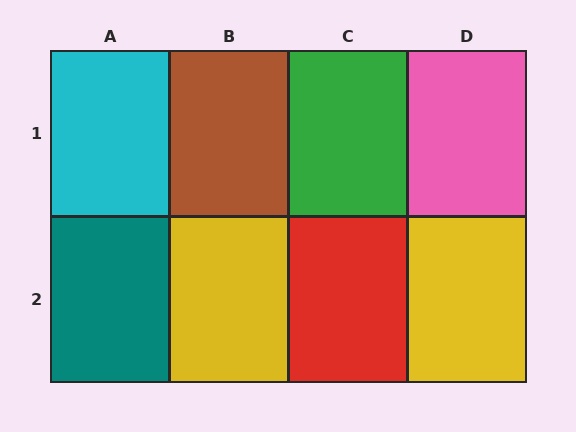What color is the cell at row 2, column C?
Red.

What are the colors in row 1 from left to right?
Cyan, brown, green, pink.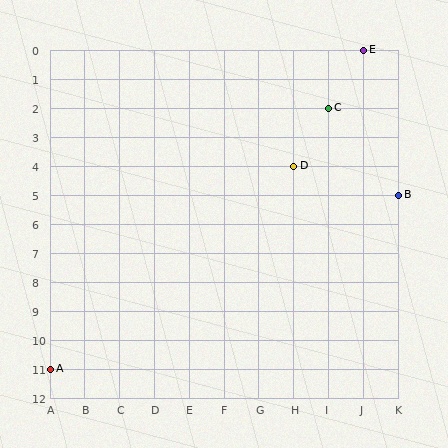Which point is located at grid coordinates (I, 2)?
Point C is at (I, 2).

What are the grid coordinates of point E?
Point E is at grid coordinates (J, 0).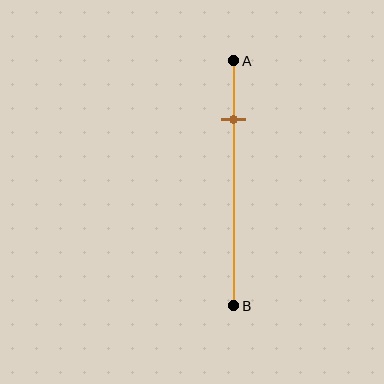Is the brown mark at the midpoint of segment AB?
No, the mark is at about 25% from A, not at the 50% midpoint.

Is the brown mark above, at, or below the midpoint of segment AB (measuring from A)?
The brown mark is above the midpoint of segment AB.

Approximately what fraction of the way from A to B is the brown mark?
The brown mark is approximately 25% of the way from A to B.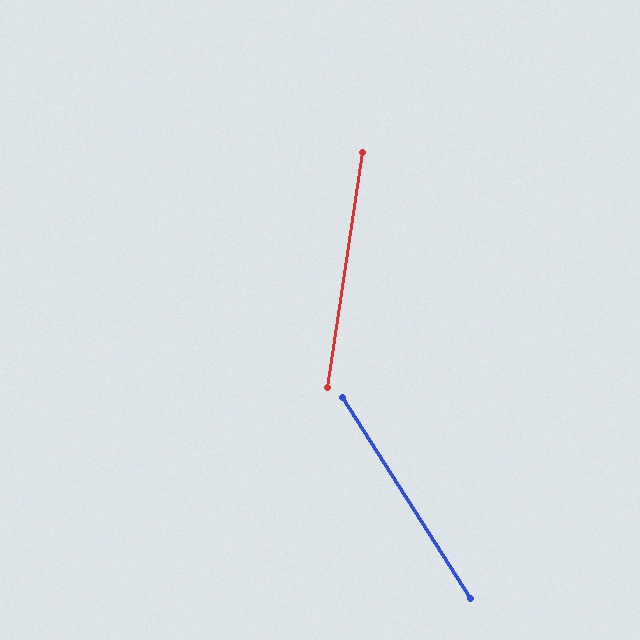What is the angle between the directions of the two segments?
Approximately 41 degrees.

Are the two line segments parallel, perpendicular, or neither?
Neither parallel nor perpendicular — they differ by about 41°.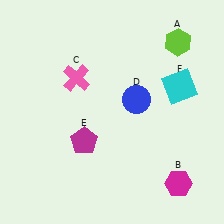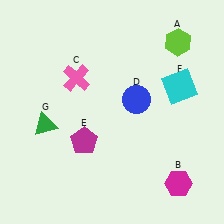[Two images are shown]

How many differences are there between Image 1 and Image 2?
There is 1 difference between the two images.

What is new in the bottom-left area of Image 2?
A green triangle (G) was added in the bottom-left area of Image 2.